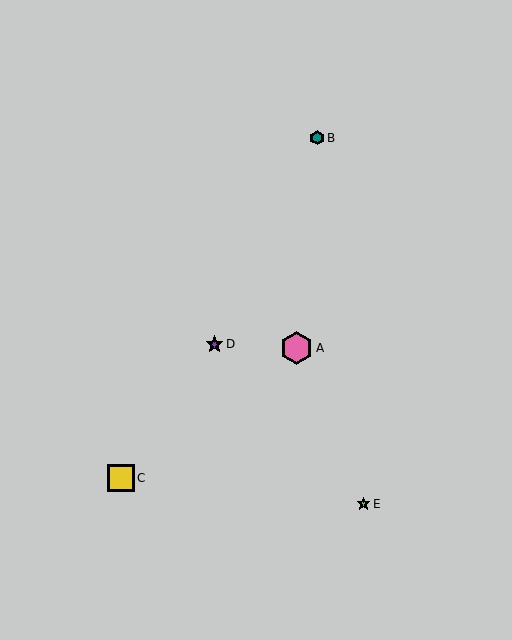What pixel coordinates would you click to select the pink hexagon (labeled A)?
Click at (296, 348) to select the pink hexagon A.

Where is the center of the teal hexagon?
The center of the teal hexagon is at (317, 138).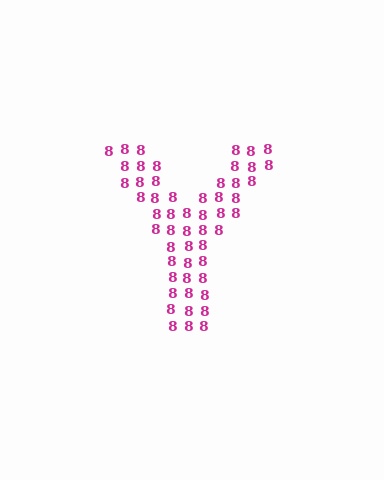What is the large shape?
The large shape is the letter Y.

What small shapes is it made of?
It is made of small digit 8's.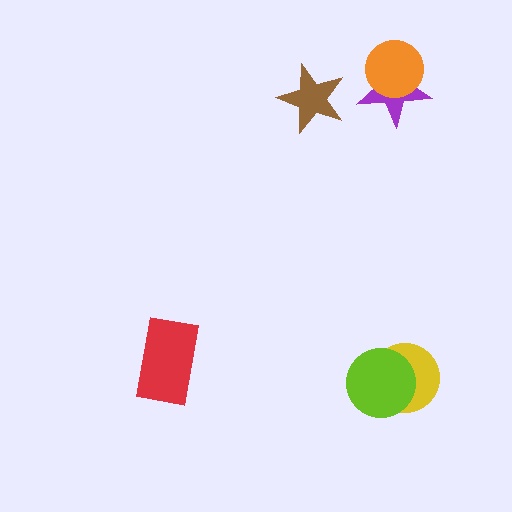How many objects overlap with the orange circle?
1 object overlaps with the orange circle.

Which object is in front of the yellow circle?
The lime circle is in front of the yellow circle.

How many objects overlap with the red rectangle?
0 objects overlap with the red rectangle.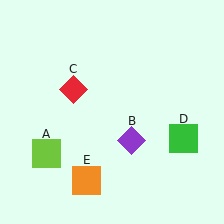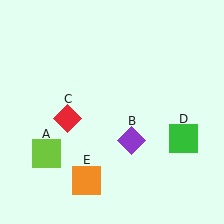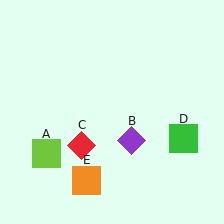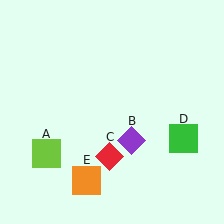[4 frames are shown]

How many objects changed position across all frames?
1 object changed position: red diamond (object C).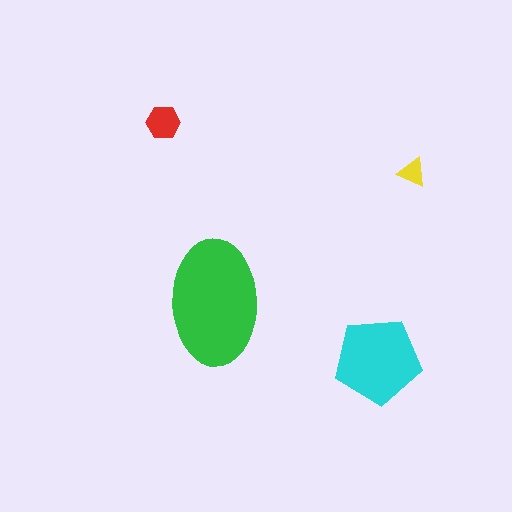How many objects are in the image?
There are 4 objects in the image.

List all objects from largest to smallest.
The green ellipse, the cyan pentagon, the red hexagon, the yellow triangle.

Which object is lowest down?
The cyan pentagon is bottommost.